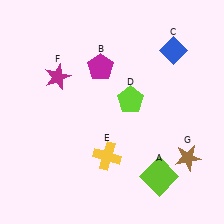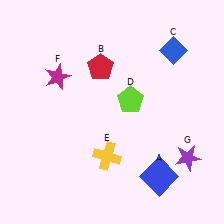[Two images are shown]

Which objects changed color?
A changed from lime to blue. B changed from magenta to red. G changed from brown to purple.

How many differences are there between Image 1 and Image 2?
There are 3 differences between the two images.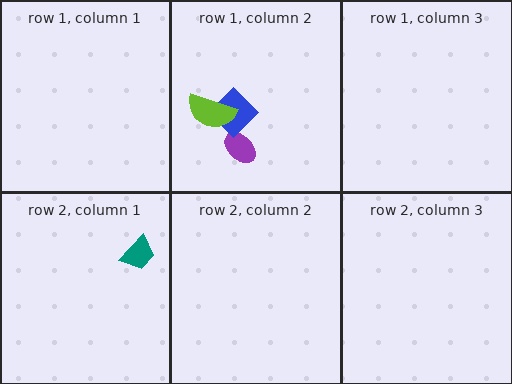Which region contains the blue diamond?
The row 1, column 2 region.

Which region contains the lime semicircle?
The row 1, column 2 region.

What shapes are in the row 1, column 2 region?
The purple ellipse, the blue diamond, the lime semicircle.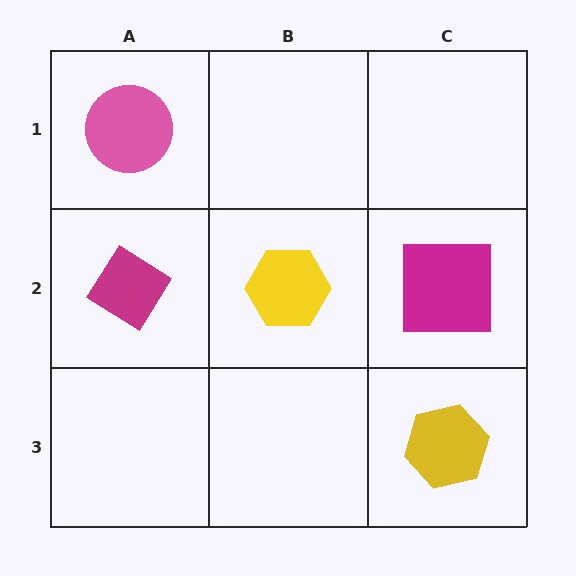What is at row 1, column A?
A pink circle.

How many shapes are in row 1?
1 shape.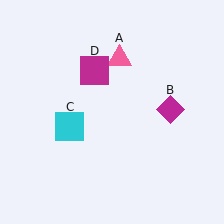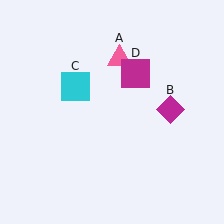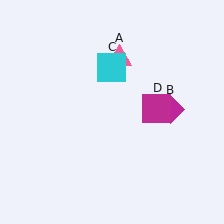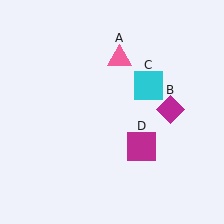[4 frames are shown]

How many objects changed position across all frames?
2 objects changed position: cyan square (object C), magenta square (object D).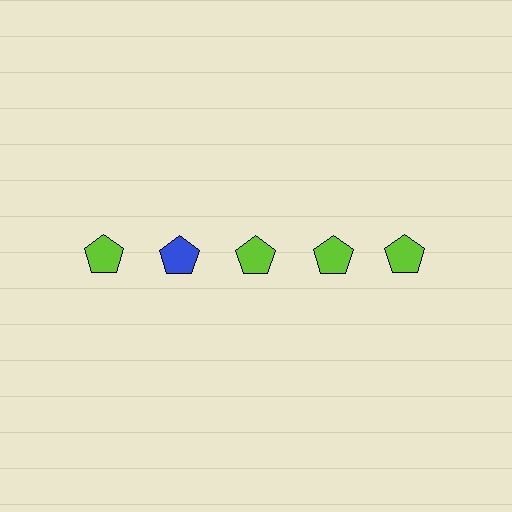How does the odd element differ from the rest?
It has a different color: blue instead of lime.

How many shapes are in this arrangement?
There are 5 shapes arranged in a grid pattern.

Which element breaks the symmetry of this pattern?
The blue pentagon in the top row, second from left column breaks the symmetry. All other shapes are lime pentagons.